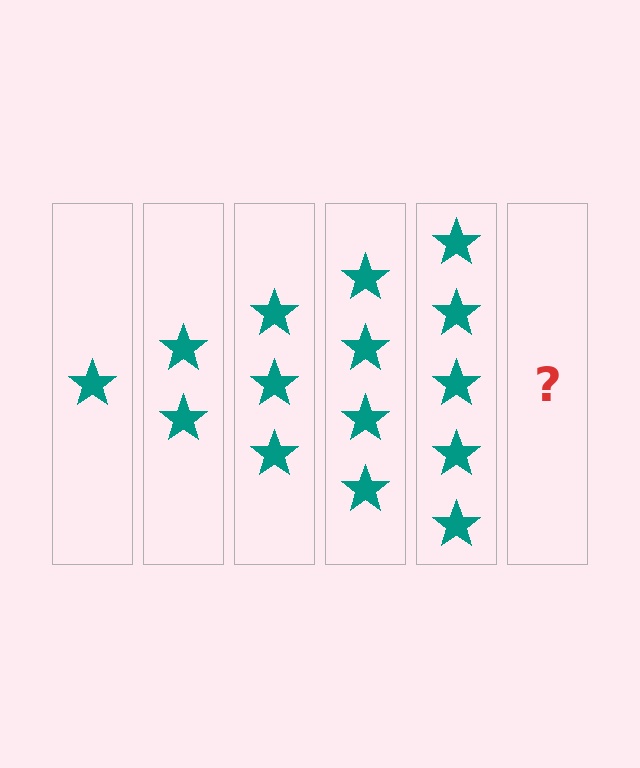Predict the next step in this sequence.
The next step is 6 stars.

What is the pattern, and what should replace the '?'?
The pattern is that each step adds one more star. The '?' should be 6 stars.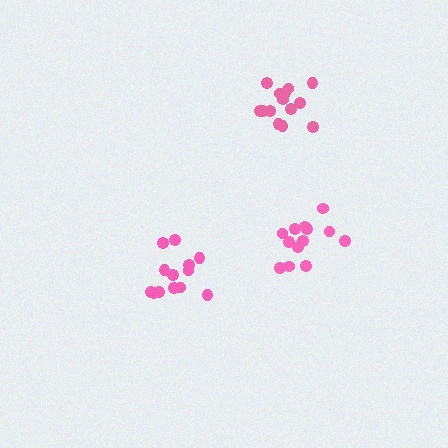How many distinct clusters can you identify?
There are 3 distinct clusters.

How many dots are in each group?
Group 1: 13 dots, Group 2: 13 dots, Group 3: 14 dots (40 total).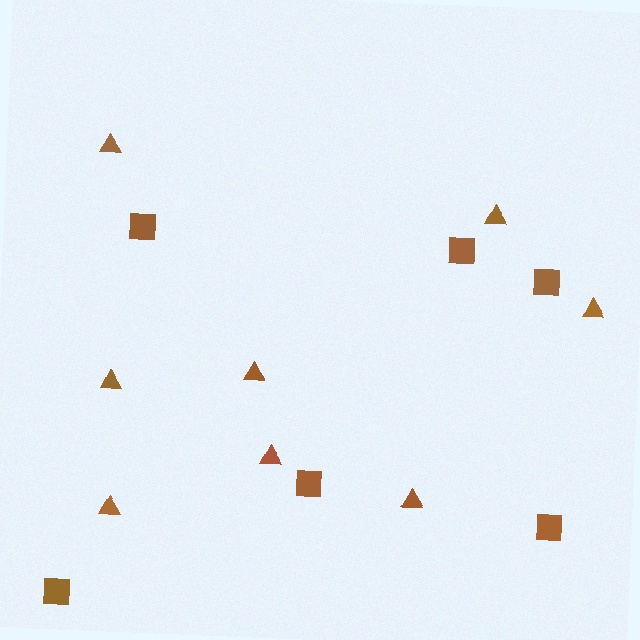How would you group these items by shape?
There are 2 groups: one group of squares (6) and one group of triangles (8).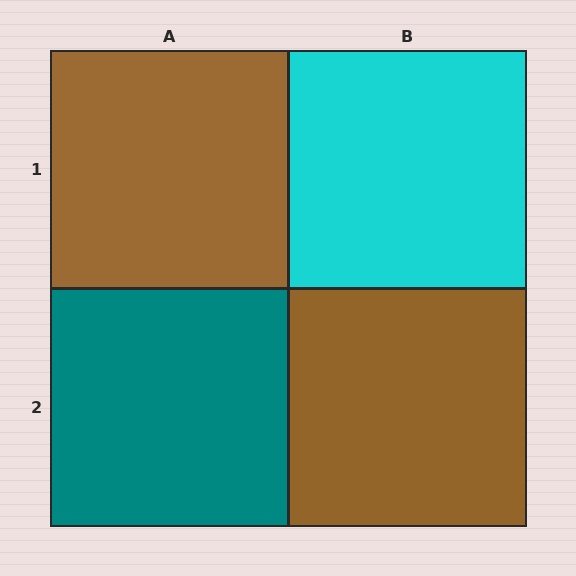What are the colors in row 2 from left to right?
Teal, brown.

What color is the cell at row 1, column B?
Cyan.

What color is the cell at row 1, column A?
Brown.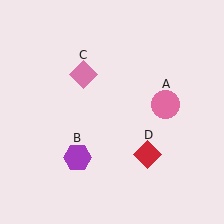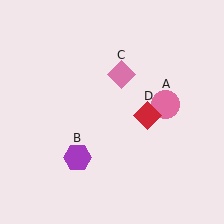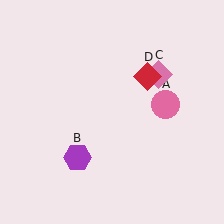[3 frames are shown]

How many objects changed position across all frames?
2 objects changed position: pink diamond (object C), red diamond (object D).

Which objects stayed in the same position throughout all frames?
Pink circle (object A) and purple hexagon (object B) remained stationary.